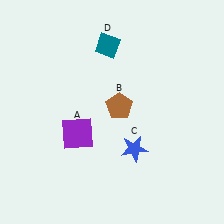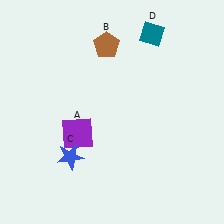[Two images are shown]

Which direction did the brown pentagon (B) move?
The brown pentagon (B) moved up.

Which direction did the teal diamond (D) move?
The teal diamond (D) moved right.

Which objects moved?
The objects that moved are: the brown pentagon (B), the blue star (C), the teal diamond (D).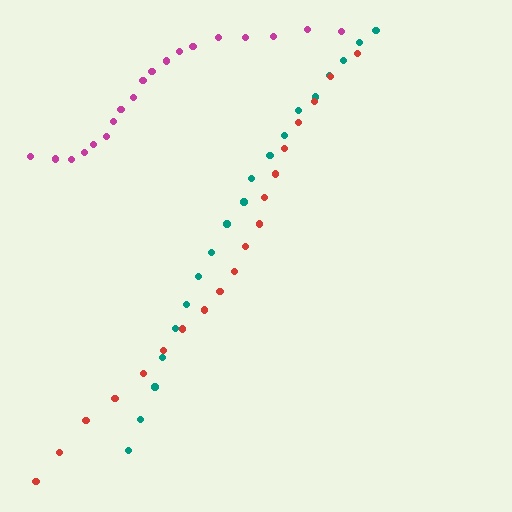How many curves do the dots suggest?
There are 3 distinct paths.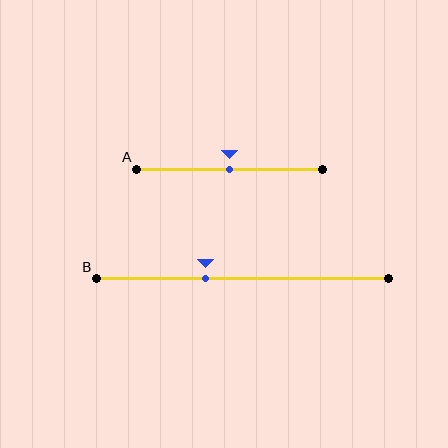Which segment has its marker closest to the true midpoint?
Segment A has its marker closest to the true midpoint.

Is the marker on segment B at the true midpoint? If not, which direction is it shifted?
No, the marker on segment B is shifted to the left by about 13% of the segment length.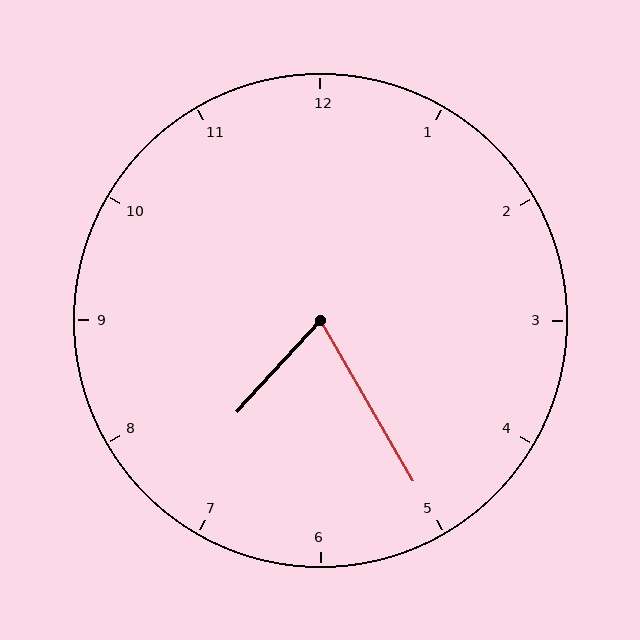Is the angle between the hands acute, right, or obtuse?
It is acute.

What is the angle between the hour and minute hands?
Approximately 72 degrees.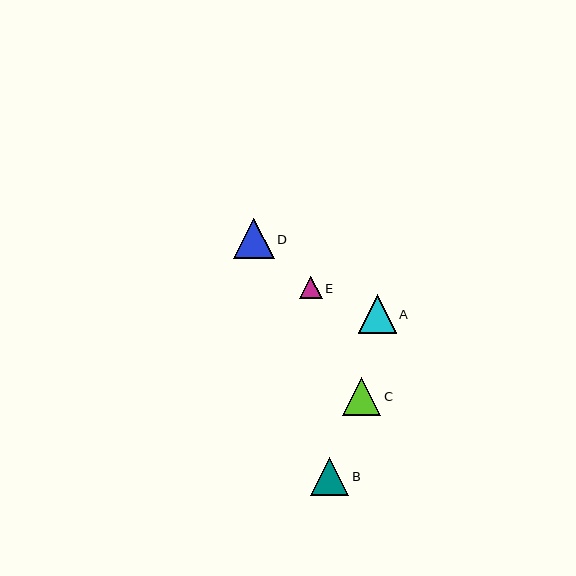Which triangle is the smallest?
Triangle E is the smallest with a size of approximately 22 pixels.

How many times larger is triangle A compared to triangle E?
Triangle A is approximately 1.7 times the size of triangle E.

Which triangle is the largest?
Triangle D is the largest with a size of approximately 41 pixels.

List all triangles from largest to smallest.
From largest to smallest: D, C, A, B, E.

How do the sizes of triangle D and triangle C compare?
Triangle D and triangle C are approximately the same size.